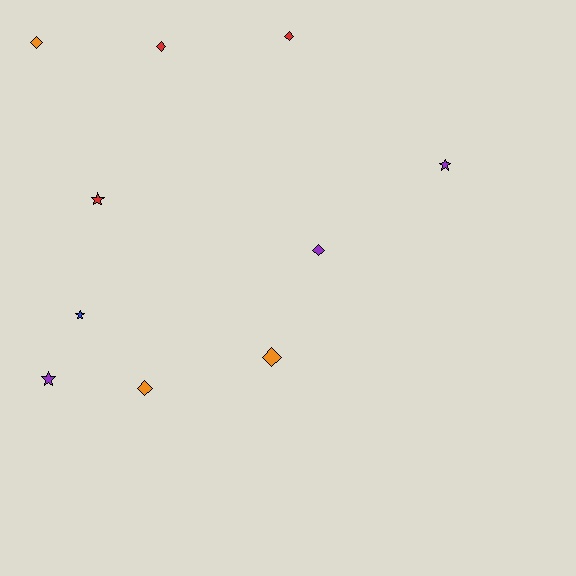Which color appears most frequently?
Orange, with 3 objects.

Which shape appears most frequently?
Diamond, with 6 objects.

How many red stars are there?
There is 1 red star.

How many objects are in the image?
There are 10 objects.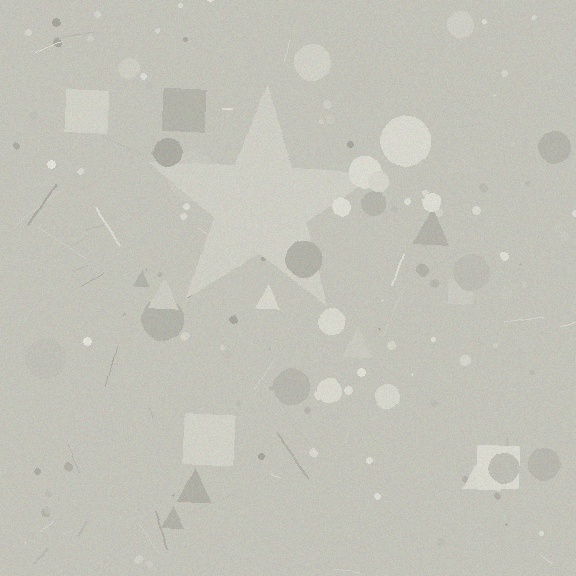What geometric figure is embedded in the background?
A star is embedded in the background.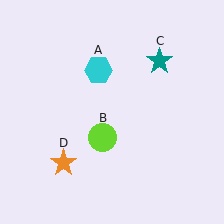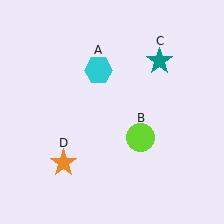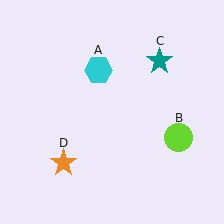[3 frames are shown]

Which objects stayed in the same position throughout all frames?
Cyan hexagon (object A) and teal star (object C) and orange star (object D) remained stationary.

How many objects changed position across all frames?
1 object changed position: lime circle (object B).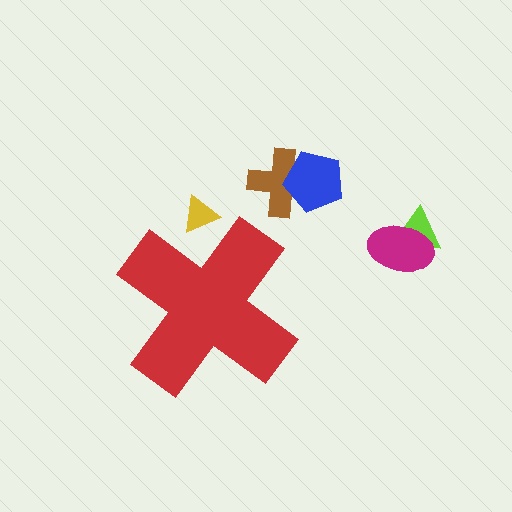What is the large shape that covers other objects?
A red cross.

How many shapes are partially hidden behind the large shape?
1 shape is partially hidden.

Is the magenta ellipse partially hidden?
No, the magenta ellipse is fully visible.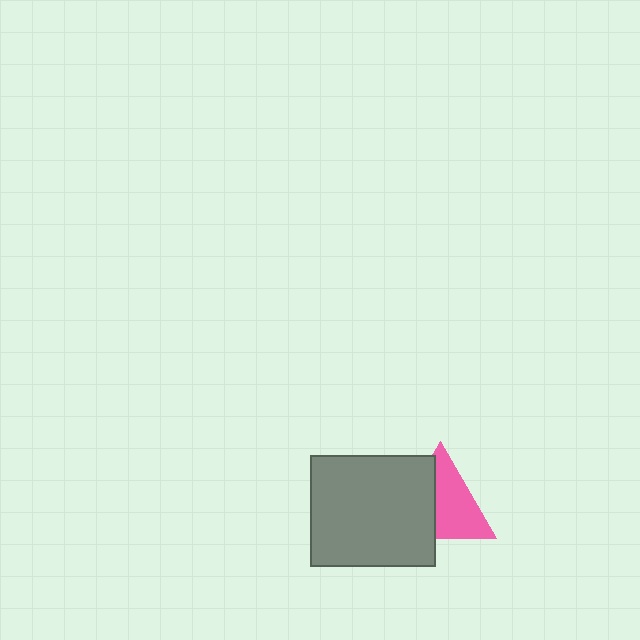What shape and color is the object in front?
The object in front is a gray rectangle.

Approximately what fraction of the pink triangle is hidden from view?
Roughly 41% of the pink triangle is hidden behind the gray rectangle.